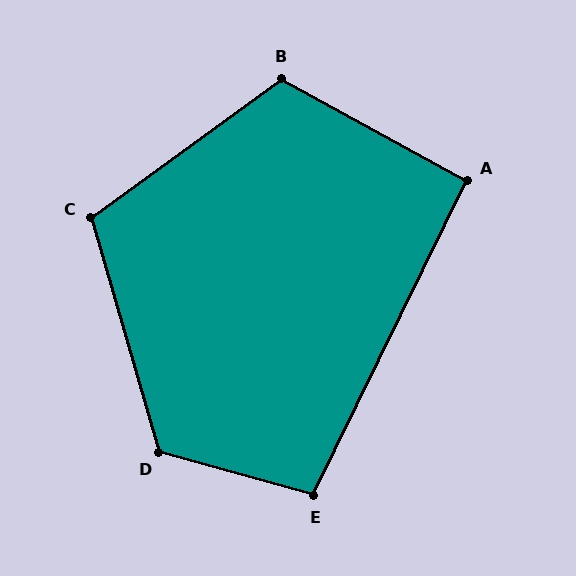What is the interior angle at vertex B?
Approximately 115 degrees (obtuse).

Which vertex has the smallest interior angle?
A, at approximately 93 degrees.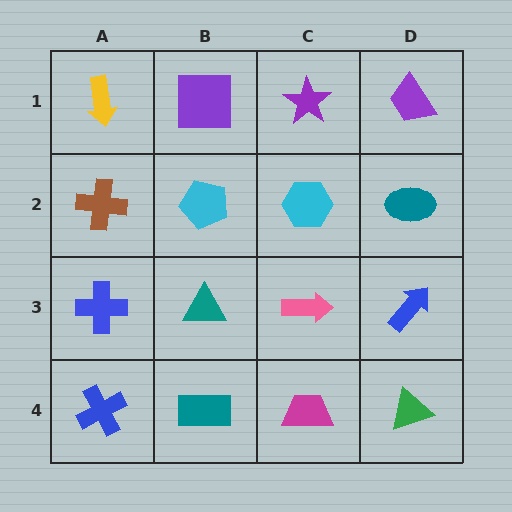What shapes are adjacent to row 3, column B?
A cyan pentagon (row 2, column B), a teal rectangle (row 4, column B), a blue cross (row 3, column A), a pink arrow (row 3, column C).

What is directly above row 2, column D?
A purple trapezoid.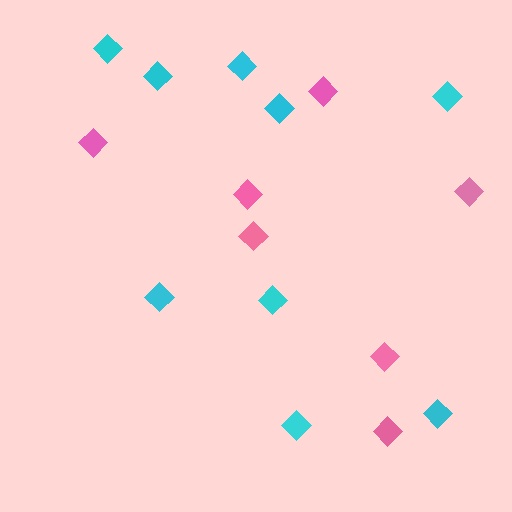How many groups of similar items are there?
There are 2 groups: one group of cyan diamonds (9) and one group of pink diamonds (7).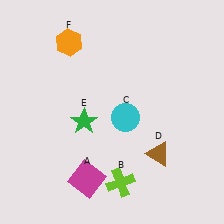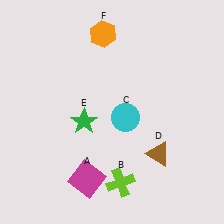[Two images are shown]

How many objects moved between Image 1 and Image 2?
1 object moved between the two images.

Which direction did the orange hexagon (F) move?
The orange hexagon (F) moved right.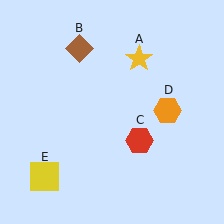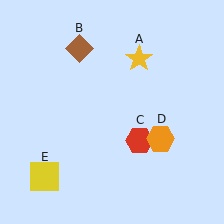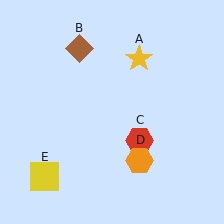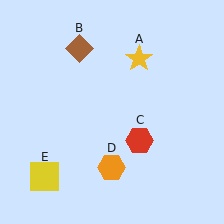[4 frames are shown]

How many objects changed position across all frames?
1 object changed position: orange hexagon (object D).